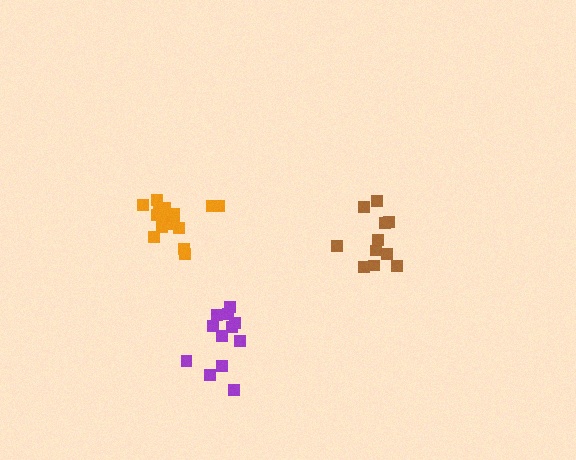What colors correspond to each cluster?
The clusters are colored: orange, purple, brown.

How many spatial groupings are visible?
There are 3 spatial groupings.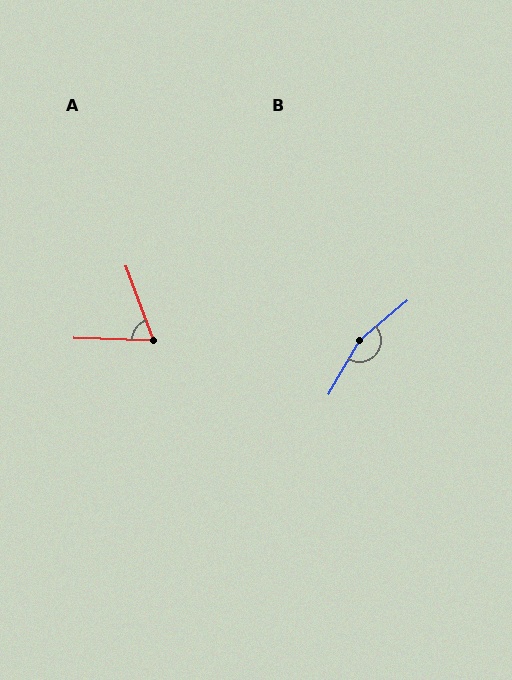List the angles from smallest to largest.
A (68°), B (160°).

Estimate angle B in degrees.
Approximately 160 degrees.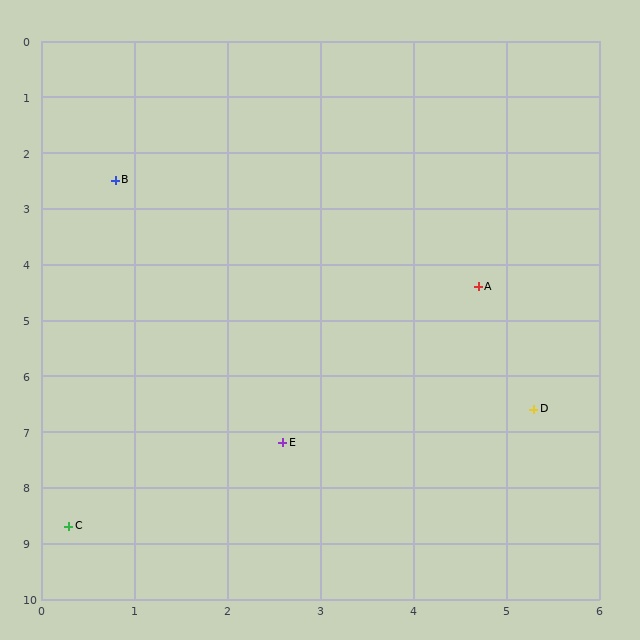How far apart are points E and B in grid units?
Points E and B are about 5.0 grid units apart.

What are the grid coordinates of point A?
Point A is at approximately (4.7, 4.4).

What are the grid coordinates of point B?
Point B is at approximately (0.8, 2.5).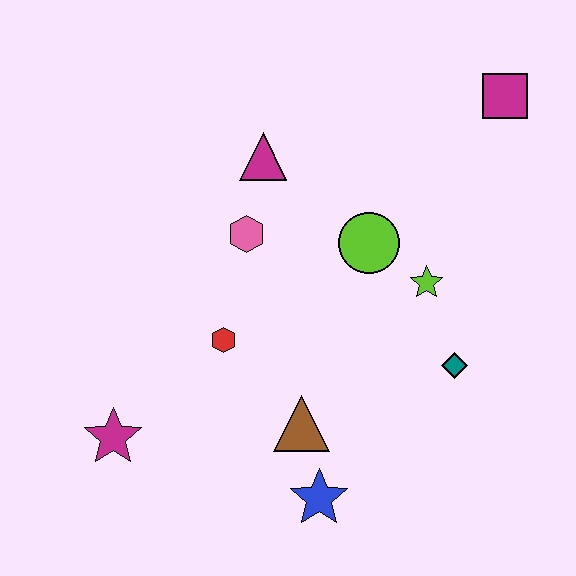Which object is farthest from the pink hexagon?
The magenta square is farthest from the pink hexagon.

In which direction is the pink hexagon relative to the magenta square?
The pink hexagon is to the left of the magenta square.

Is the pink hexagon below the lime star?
No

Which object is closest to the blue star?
The brown triangle is closest to the blue star.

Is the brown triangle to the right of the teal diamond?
No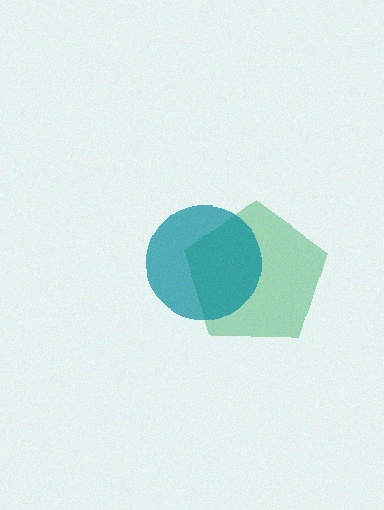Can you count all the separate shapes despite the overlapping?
Yes, there are 2 separate shapes.